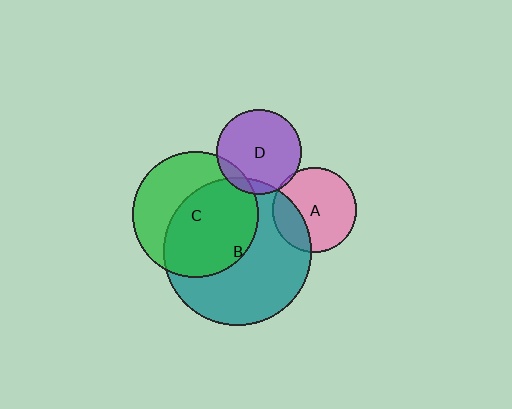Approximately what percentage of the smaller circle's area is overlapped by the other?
Approximately 60%.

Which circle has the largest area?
Circle B (teal).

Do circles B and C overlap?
Yes.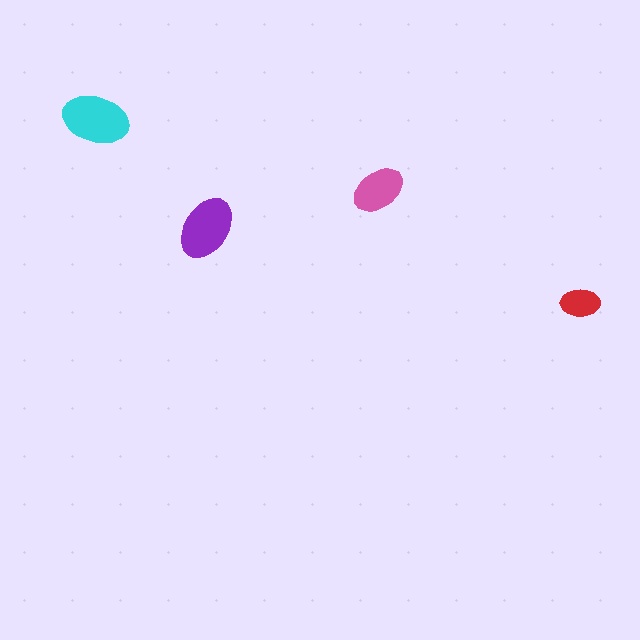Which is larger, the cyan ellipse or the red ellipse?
The cyan one.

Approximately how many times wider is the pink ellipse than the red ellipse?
About 1.5 times wider.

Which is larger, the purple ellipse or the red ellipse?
The purple one.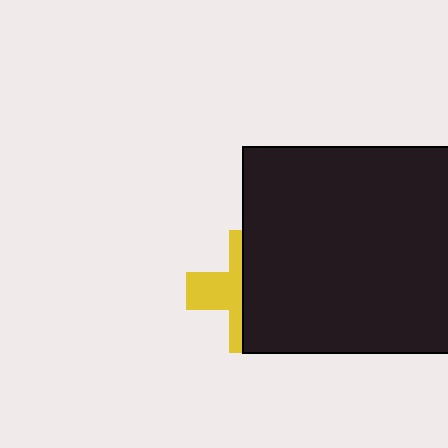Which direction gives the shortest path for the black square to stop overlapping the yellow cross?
Moving right gives the shortest separation.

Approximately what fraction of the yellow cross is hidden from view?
Roughly 60% of the yellow cross is hidden behind the black square.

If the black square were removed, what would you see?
You would see the complete yellow cross.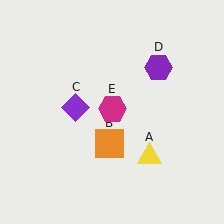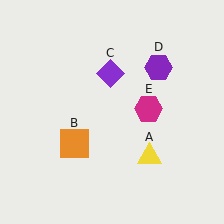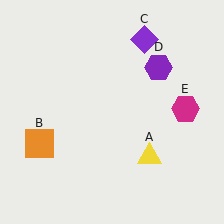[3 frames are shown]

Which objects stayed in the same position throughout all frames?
Yellow triangle (object A) and purple hexagon (object D) remained stationary.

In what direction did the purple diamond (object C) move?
The purple diamond (object C) moved up and to the right.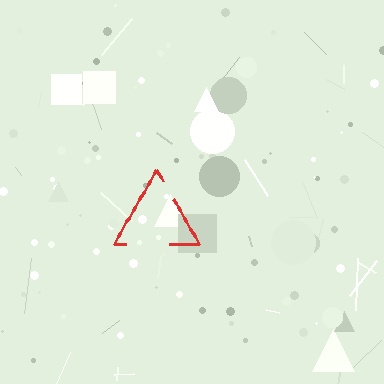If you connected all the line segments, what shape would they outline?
They would outline a triangle.